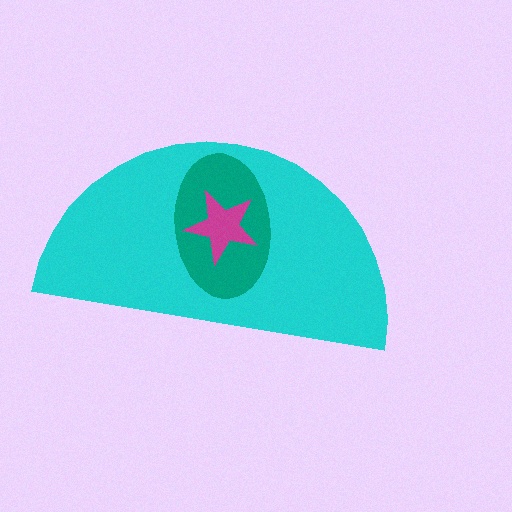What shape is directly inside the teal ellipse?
The magenta star.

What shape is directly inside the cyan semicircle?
The teal ellipse.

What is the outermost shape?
The cyan semicircle.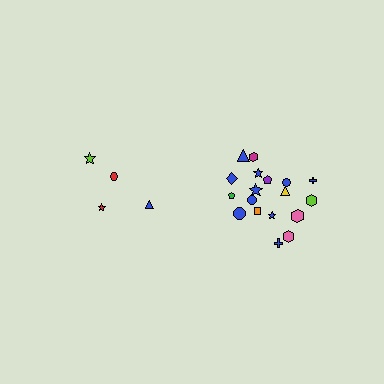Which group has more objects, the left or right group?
The right group.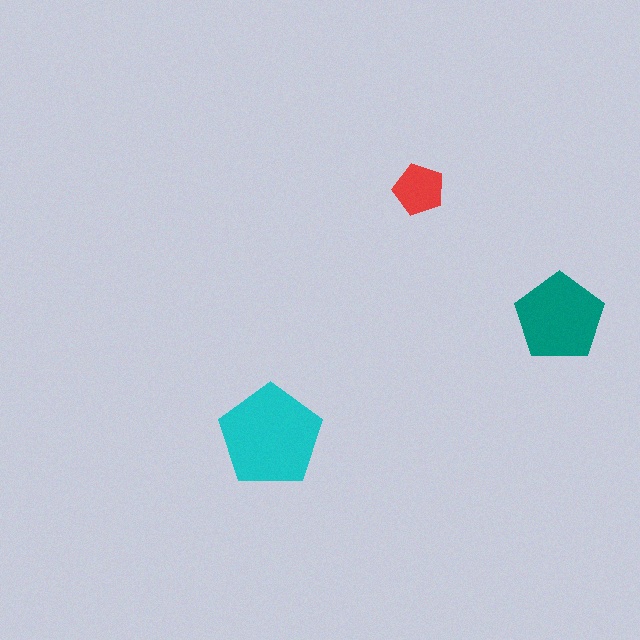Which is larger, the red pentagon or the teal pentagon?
The teal one.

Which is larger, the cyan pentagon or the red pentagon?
The cyan one.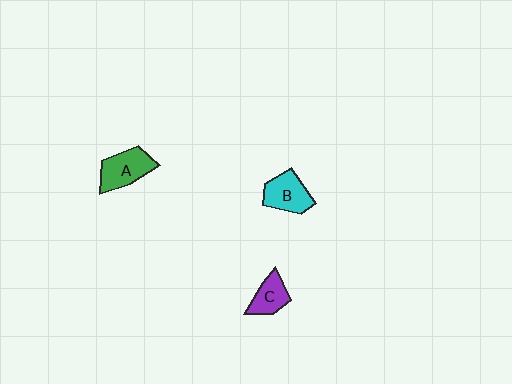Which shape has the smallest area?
Shape C (purple).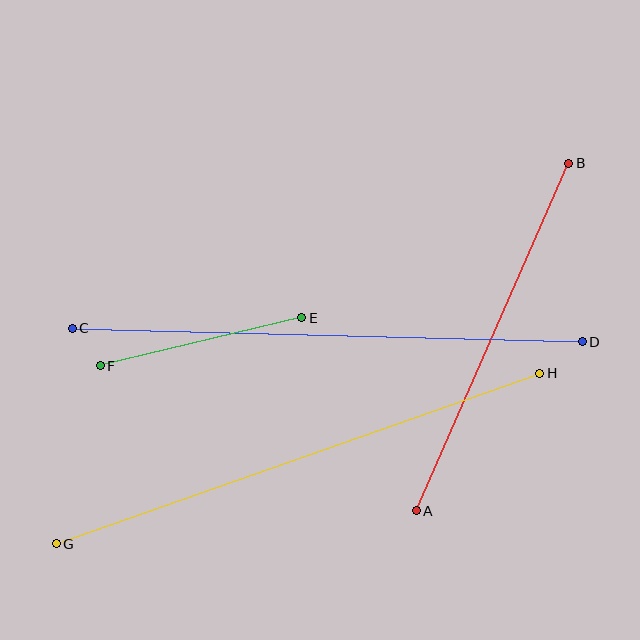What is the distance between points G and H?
The distance is approximately 513 pixels.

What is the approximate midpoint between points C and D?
The midpoint is at approximately (327, 335) pixels.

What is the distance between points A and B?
The distance is approximately 380 pixels.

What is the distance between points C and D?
The distance is approximately 510 pixels.